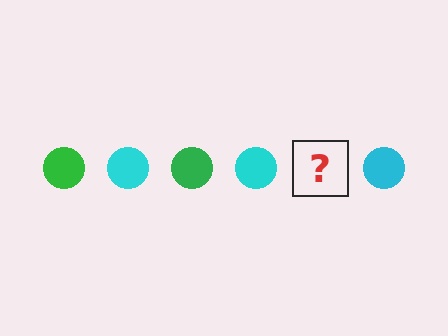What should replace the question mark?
The question mark should be replaced with a green circle.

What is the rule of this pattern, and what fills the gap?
The rule is that the pattern cycles through green, cyan circles. The gap should be filled with a green circle.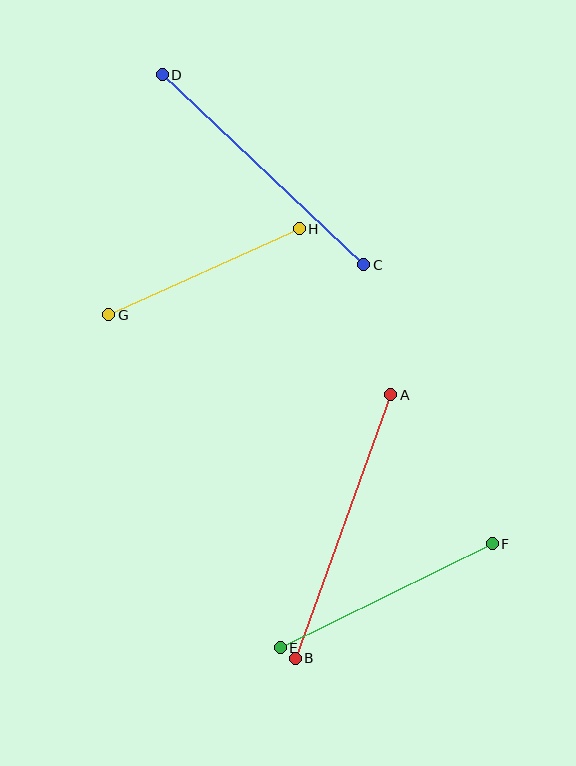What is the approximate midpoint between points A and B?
The midpoint is at approximately (343, 527) pixels.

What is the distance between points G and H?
The distance is approximately 209 pixels.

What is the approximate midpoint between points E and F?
The midpoint is at approximately (386, 596) pixels.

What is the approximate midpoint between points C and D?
The midpoint is at approximately (263, 170) pixels.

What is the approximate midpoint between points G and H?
The midpoint is at approximately (204, 272) pixels.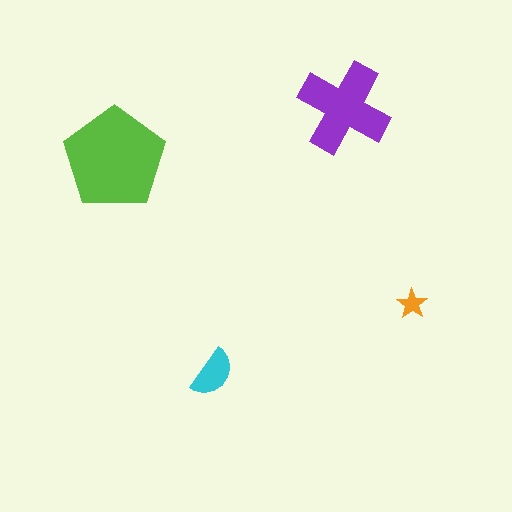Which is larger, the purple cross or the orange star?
The purple cross.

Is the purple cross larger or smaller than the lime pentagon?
Smaller.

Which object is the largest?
The lime pentagon.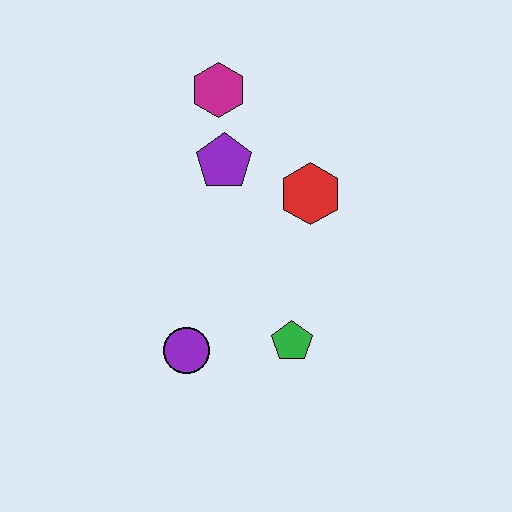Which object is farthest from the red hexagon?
The purple circle is farthest from the red hexagon.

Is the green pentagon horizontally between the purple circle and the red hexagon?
Yes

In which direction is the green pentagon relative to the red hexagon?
The green pentagon is below the red hexagon.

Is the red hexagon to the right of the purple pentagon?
Yes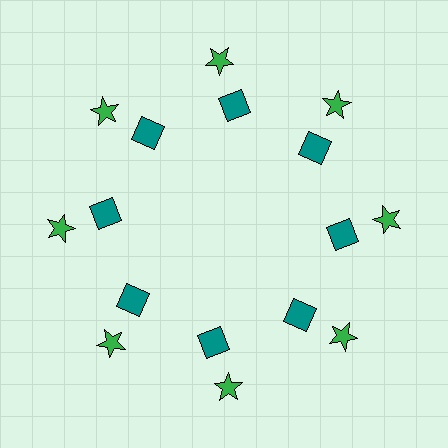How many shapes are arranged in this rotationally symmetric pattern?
There are 16 shapes, arranged in 8 groups of 2.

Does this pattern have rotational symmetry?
Yes, this pattern has 8-fold rotational symmetry. It looks the same after rotating 45 degrees around the center.